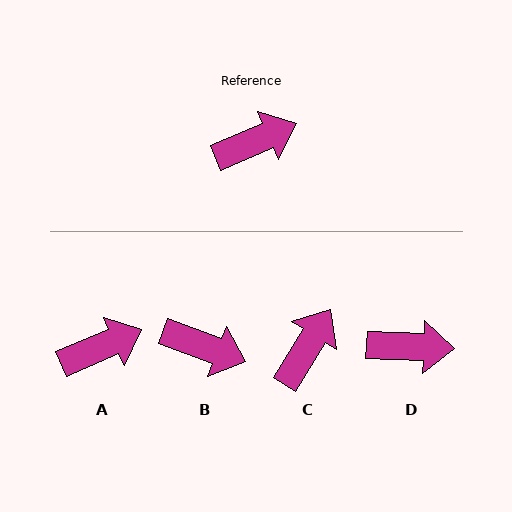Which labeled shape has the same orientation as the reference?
A.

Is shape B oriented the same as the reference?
No, it is off by about 44 degrees.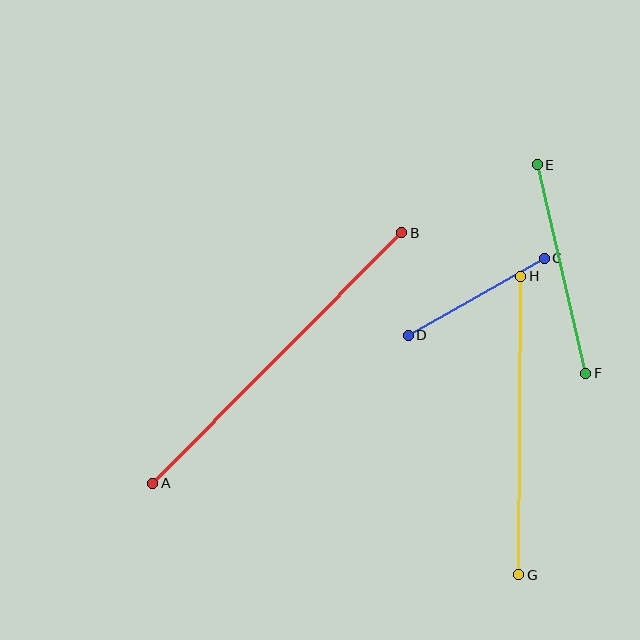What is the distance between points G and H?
The distance is approximately 299 pixels.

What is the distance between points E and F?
The distance is approximately 214 pixels.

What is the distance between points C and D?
The distance is approximately 156 pixels.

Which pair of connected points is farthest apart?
Points A and B are farthest apart.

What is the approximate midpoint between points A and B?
The midpoint is at approximately (277, 358) pixels.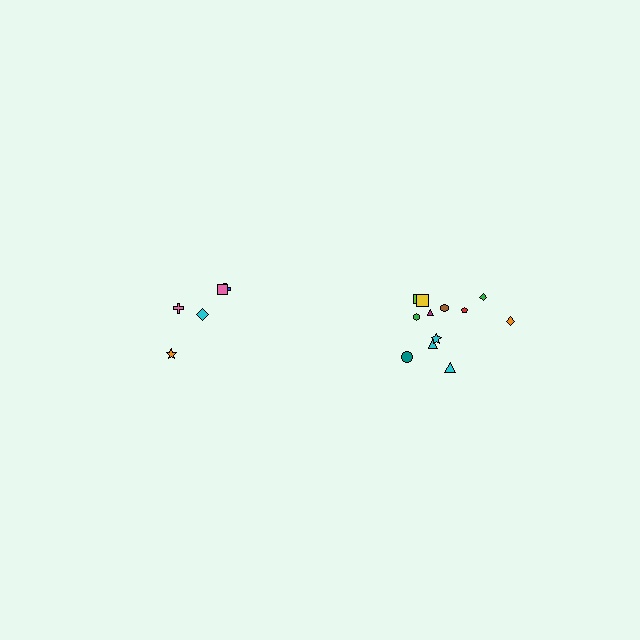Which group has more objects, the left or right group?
The right group.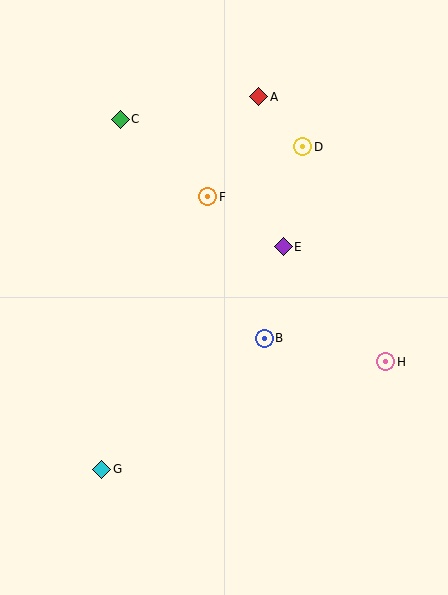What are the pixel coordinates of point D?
Point D is at (303, 147).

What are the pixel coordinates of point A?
Point A is at (259, 97).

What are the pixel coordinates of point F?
Point F is at (208, 197).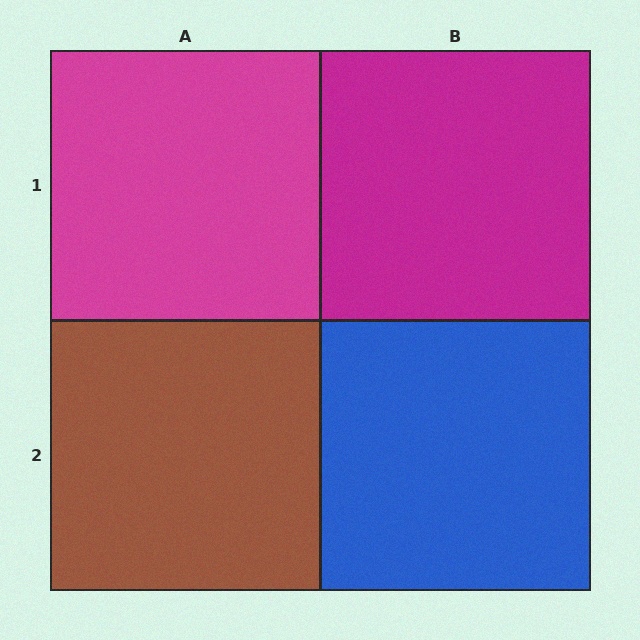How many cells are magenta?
2 cells are magenta.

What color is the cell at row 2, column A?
Brown.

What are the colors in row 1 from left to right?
Magenta, magenta.